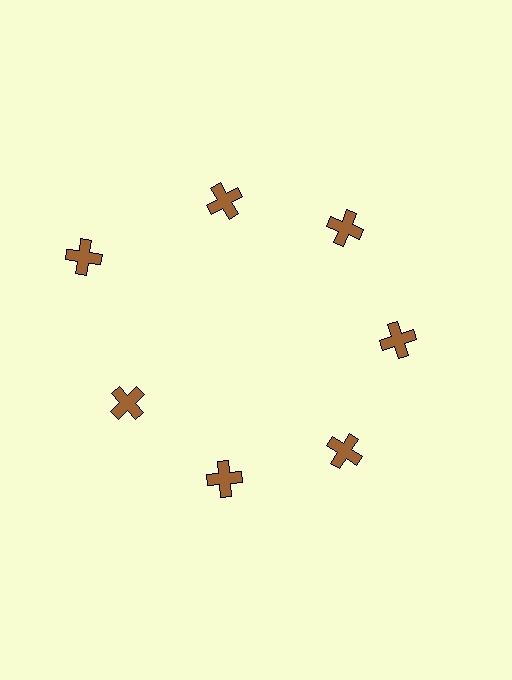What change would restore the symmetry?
The symmetry would be restored by moving it inward, back onto the ring so that all 7 crosses sit at equal angles and equal distance from the center.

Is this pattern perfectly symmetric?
No. The 7 brown crosses are arranged in a ring, but one element near the 10 o'clock position is pushed outward from the center, breaking the 7-fold rotational symmetry.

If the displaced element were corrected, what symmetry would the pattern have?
It would have 7-fold rotational symmetry — the pattern would map onto itself every 51 degrees.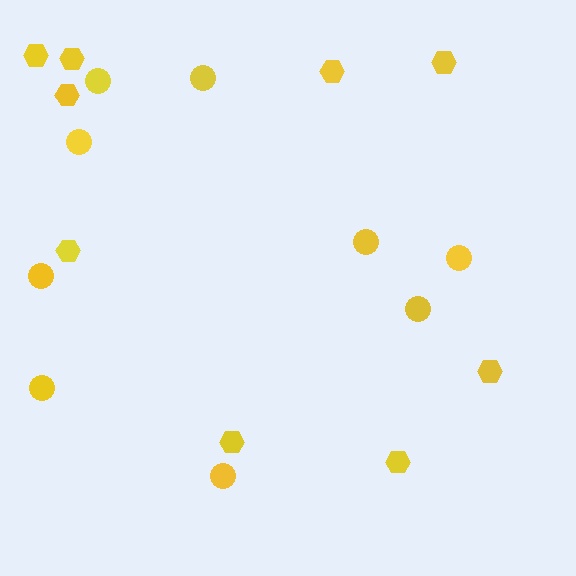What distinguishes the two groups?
There are 2 groups: one group of circles (9) and one group of hexagons (9).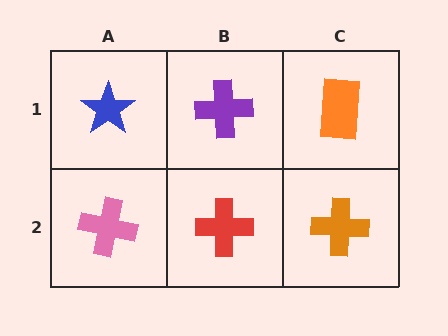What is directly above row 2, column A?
A blue star.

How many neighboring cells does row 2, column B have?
3.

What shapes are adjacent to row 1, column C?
An orange cross (row 2, column C), a purple cross (row 1, column B).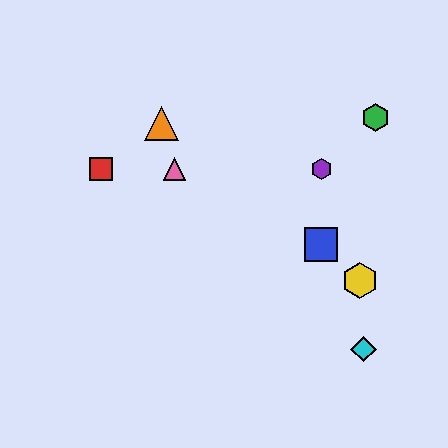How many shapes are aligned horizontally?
3 shapes (the red square, the purple hexagon, the pink triangle) are aligned horizontally.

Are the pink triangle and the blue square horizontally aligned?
No, the pink triangle is at y≈169 and the blue square is at y≈244.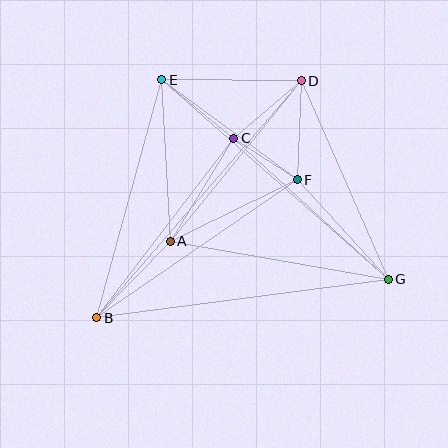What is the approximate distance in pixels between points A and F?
The distance between A and F is approximately 141 pixels.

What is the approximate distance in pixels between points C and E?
The distance between C and E is approximately 93 pixels.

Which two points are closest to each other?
Points C and F are closest to each other.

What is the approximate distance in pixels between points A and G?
The distance between A and G is approximately 222 pixels.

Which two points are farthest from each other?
Points B and D are farthest from each other.